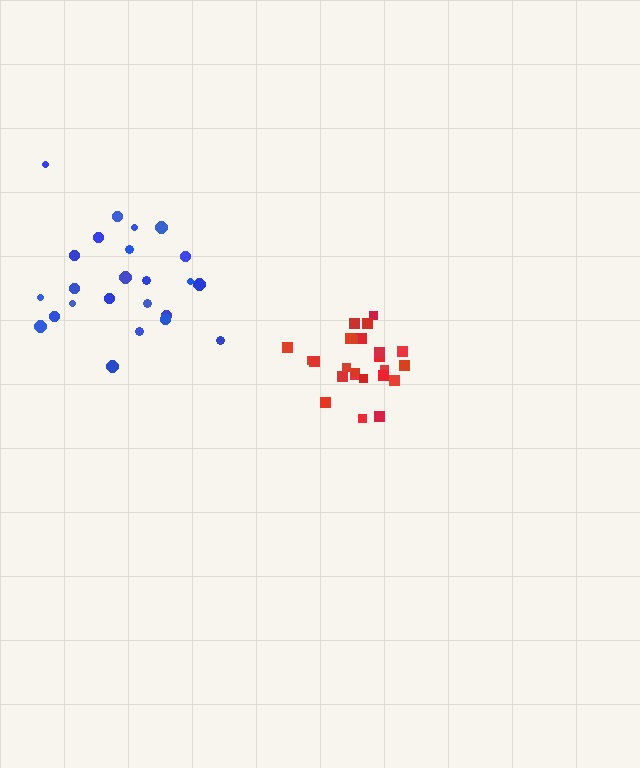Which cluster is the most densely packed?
Red.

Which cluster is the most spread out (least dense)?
Blue.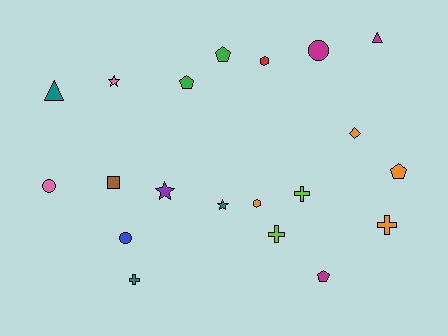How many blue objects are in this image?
There is 1 blue object.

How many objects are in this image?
There are 20 objects.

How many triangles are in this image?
There are 2 triangles.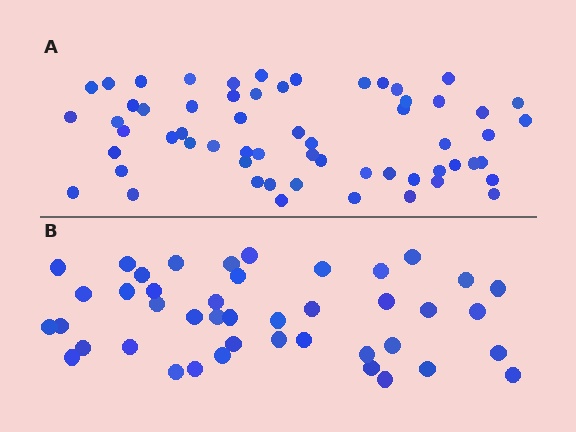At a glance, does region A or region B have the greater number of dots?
Region A (the top region) has more dots.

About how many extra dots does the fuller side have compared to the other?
Region A has approximately 15 more dots than region B.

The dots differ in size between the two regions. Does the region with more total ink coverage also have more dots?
No. Region B has more total ink coverage because its dots are larger, but region A actually contains more individual dots. Total area can be misleading — the number of items is what matters here.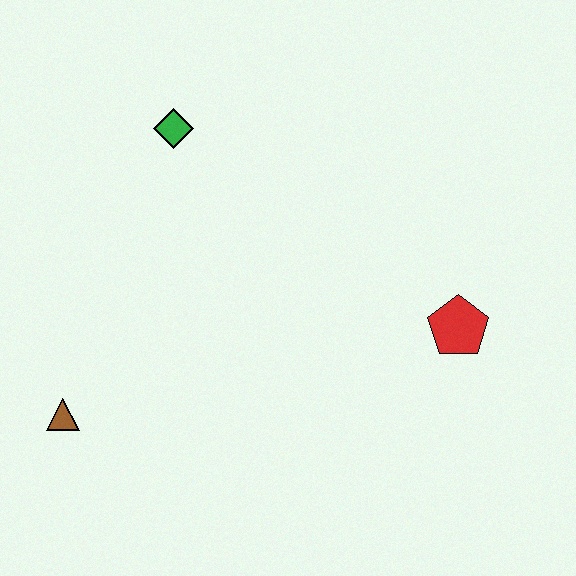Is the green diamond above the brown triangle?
Yes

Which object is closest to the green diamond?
The brown triangle is closest to the green diamond.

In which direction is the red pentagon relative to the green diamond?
The red pentagon is to the right of the green diamond.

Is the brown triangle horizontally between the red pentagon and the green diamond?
No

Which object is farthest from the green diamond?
The red pentagon is farthest from the green diamond.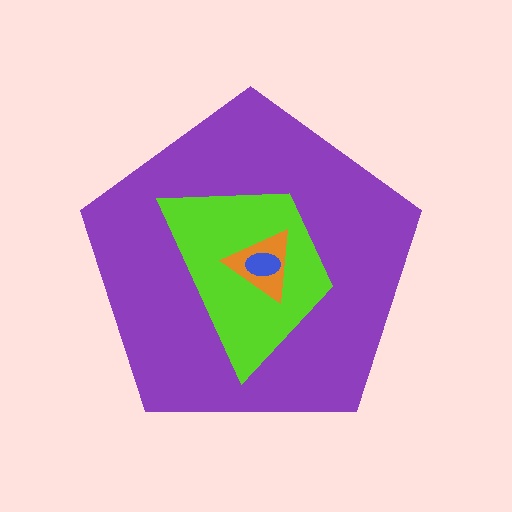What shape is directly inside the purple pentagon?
The lime trapezoid.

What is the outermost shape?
The purple pentagon.